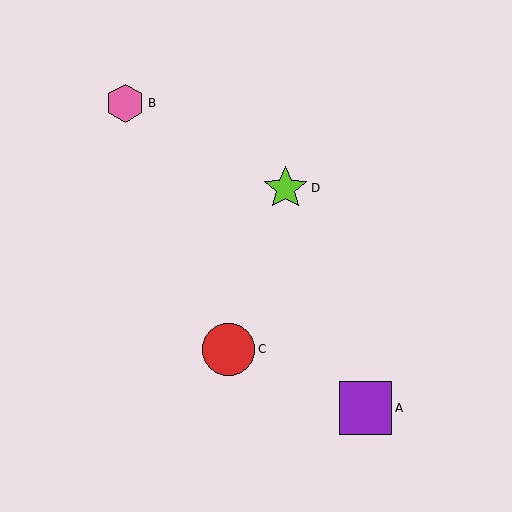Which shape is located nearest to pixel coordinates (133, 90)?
The pink hexagon (labeled B) at (125, 103) is nearest to that location.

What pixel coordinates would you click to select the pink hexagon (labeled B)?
Click at (125, 103) to select the pink hexagon B.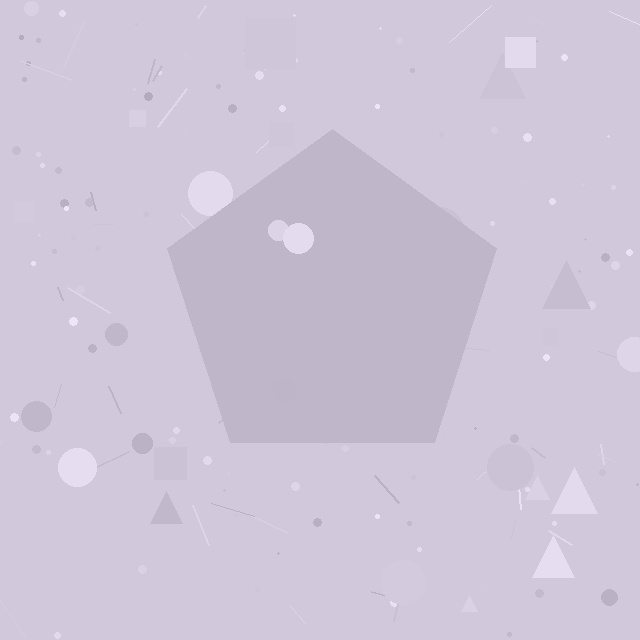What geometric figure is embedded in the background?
A pentagon is embedded in the background.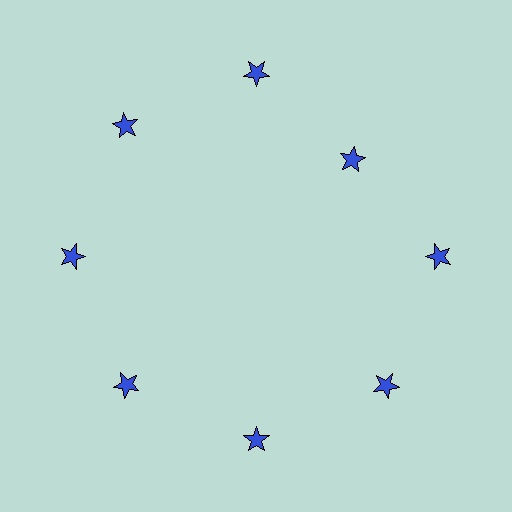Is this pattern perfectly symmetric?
No. The 8 blue stars are arranged in a ring, but one element near the 2 o'clock position is pulled inward toward the center, breaking the 8-fold rotational symmetry.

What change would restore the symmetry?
The symmetry would be restored by moving it outward, back onto the ring so that all 8 stars sit at equal angles and equal distance from the center.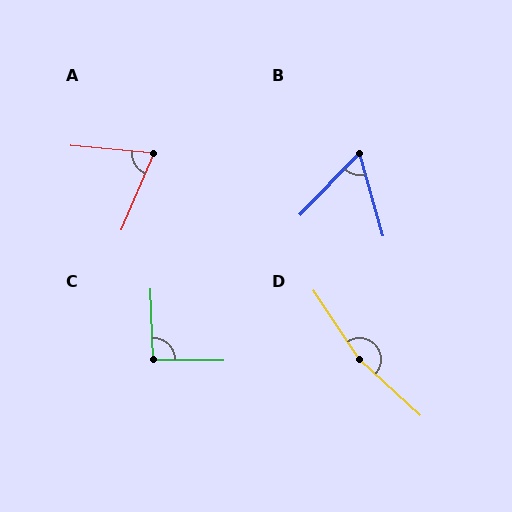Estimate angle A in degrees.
Approximately 72 degrees.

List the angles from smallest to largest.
B (60°), A (72°), C (92°), D (166°).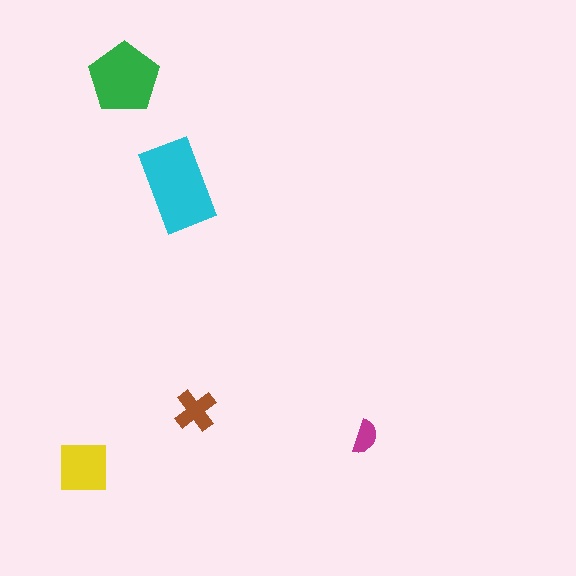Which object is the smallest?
The magenta semicircle.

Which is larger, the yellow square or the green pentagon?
The green pentagon.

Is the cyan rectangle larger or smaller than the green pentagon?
Larger.